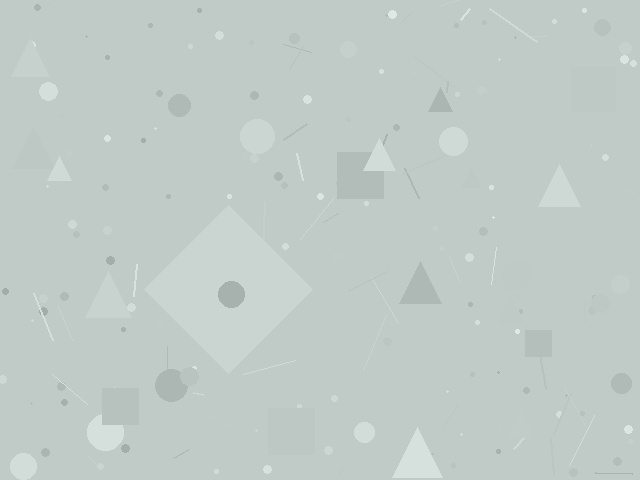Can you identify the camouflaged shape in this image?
The camouflaged shape is a diamond.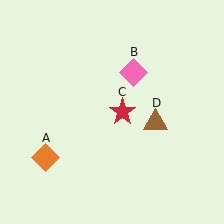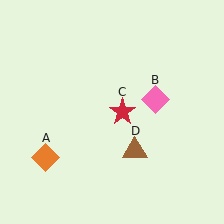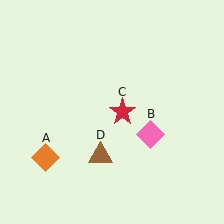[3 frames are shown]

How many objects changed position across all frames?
2 objects changed position: pink diamond (object B), brown triangle (object D).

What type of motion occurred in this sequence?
The pink diamond (object B), brown triangle (object D) rotated clockwise around the center of the scene.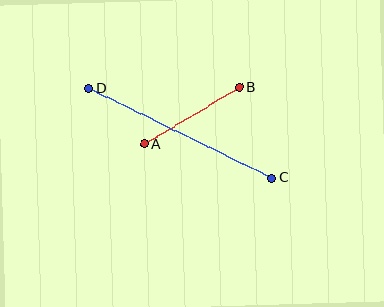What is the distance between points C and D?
The distance is approximately 204 pixels.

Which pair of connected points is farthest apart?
Points C and D are farthest apart.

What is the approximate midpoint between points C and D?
The midpoint is at approximately (180, 133) pixels.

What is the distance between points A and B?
The distance is approximately 111 pixels.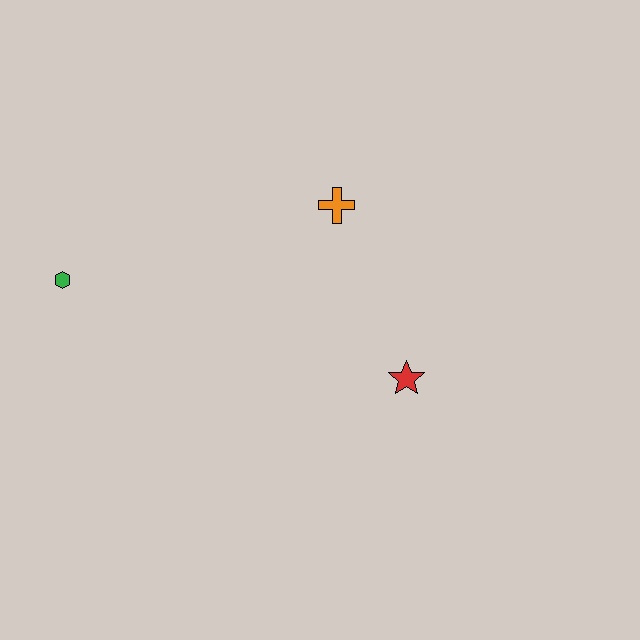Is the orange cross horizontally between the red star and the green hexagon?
Yes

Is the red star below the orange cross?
Yes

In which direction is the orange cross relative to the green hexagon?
The orange cross is to the right of the green hexagon.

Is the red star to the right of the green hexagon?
Yes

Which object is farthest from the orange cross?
The green hexagon is farthest from the orange cross.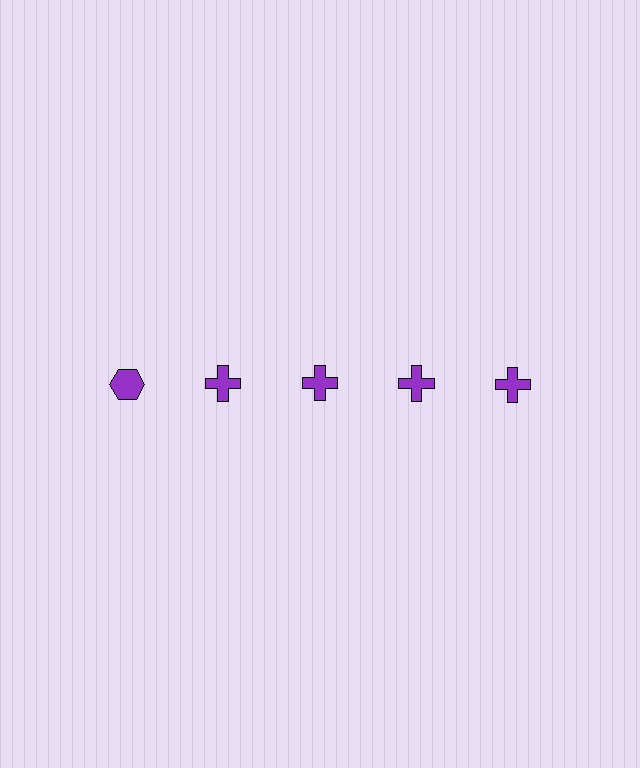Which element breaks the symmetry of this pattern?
The purple hexagon in the top row, leftmost column breaks the symmetry. All other shapes are purple crosses.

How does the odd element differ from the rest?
It has a different shape: hexagon instead of cross.